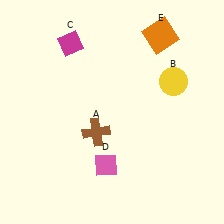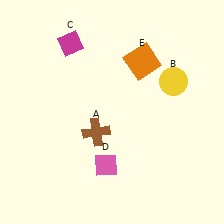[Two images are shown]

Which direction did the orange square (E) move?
The orange square (E) moved down.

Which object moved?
The orange square (E) moved down.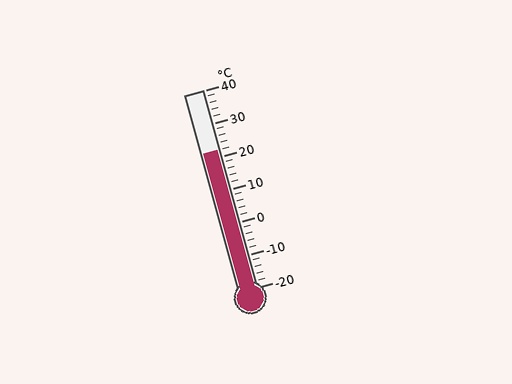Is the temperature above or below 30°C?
The temperature is below 30°C.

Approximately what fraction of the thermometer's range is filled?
The thermometer is filled to approximately 70% of its range.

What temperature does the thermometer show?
The thermometer shows approximately 22°C.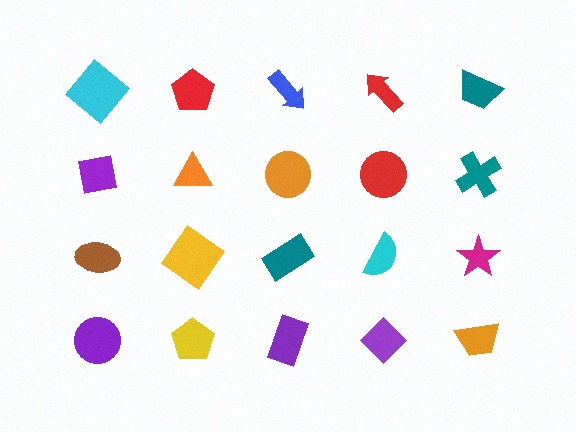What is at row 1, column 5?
A teal trapezoid.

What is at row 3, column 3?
A teal rectangle.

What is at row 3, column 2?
A yellow diamond.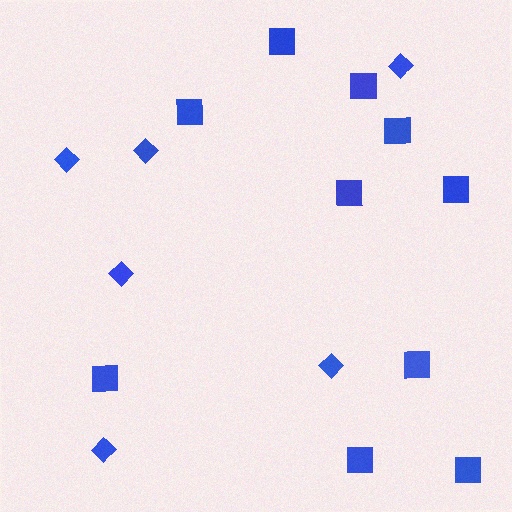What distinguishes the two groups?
There are 2 groups: one group of squares (10) and one group of diamonds (6).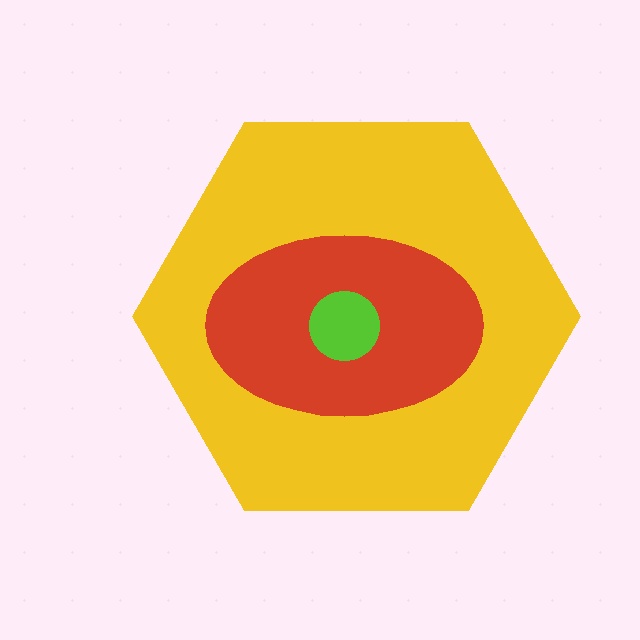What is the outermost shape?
The yellow hexagon.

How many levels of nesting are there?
3.